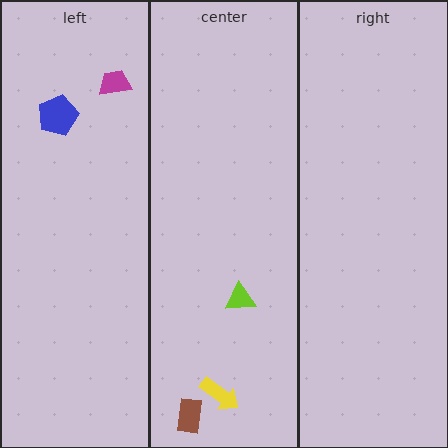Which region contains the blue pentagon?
The left region.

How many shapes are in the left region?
2.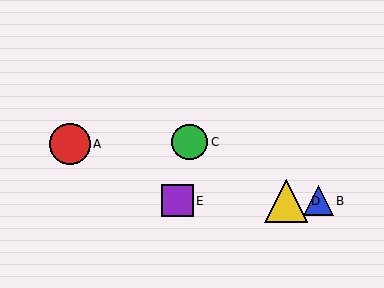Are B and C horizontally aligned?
No, B is at y≈201 and C is at y≈142.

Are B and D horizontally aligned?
Yes, both are at y≈201.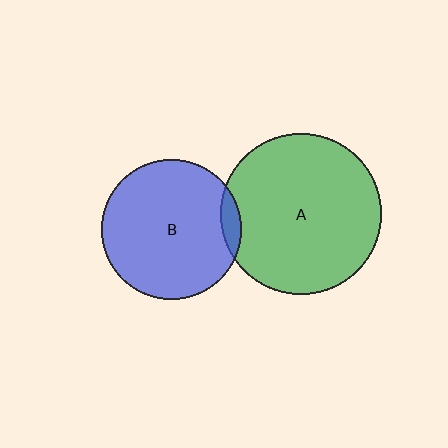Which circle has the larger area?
Circle A (green).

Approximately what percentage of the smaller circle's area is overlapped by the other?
Approximately 5%.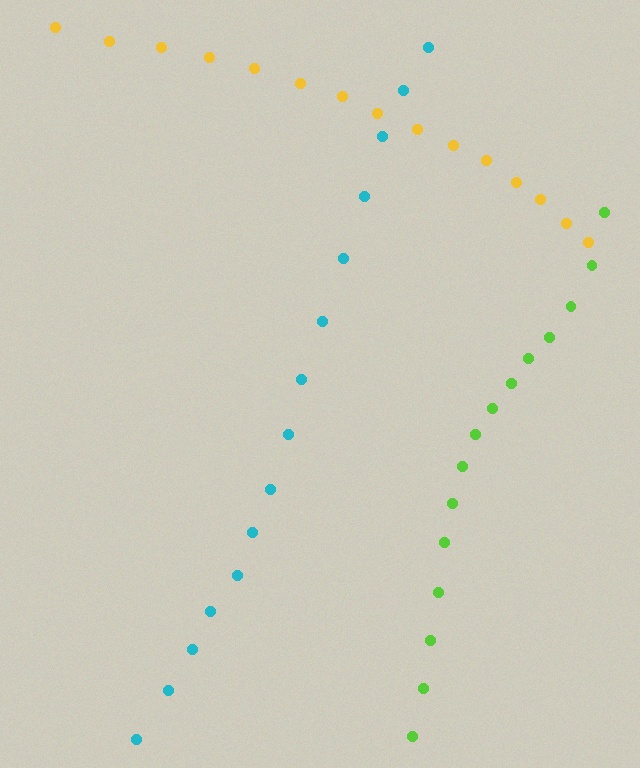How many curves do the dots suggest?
There are 3 distinct paths.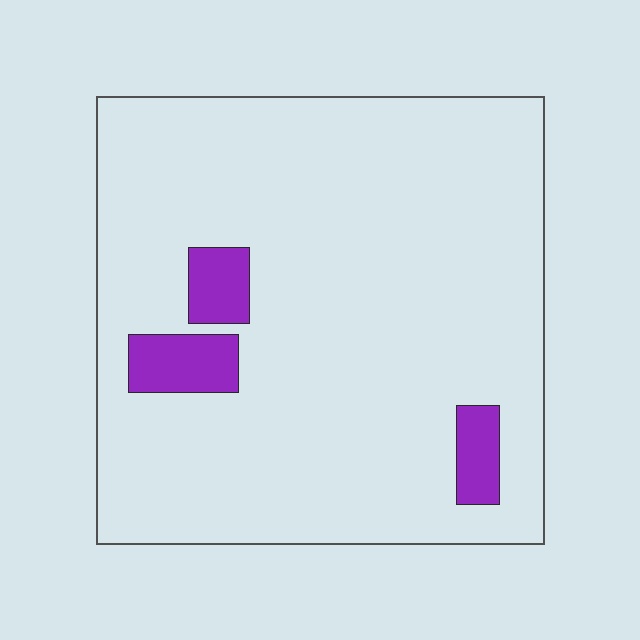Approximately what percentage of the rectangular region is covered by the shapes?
Approximately 10%.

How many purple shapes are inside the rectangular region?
3.